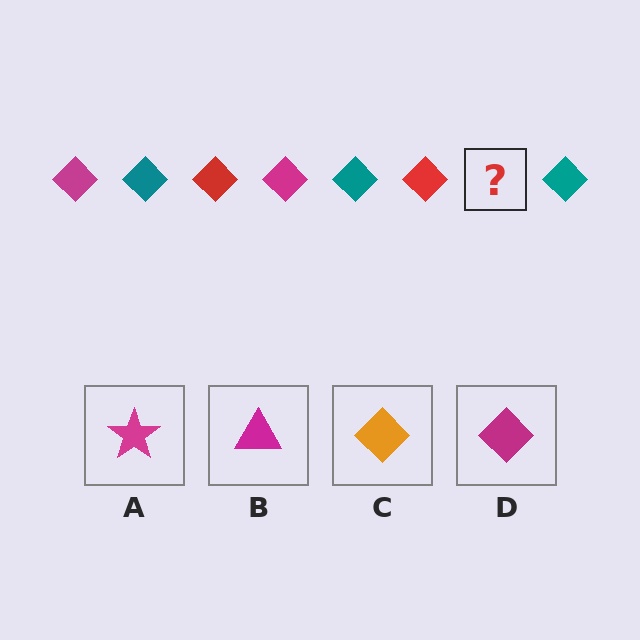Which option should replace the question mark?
Option D.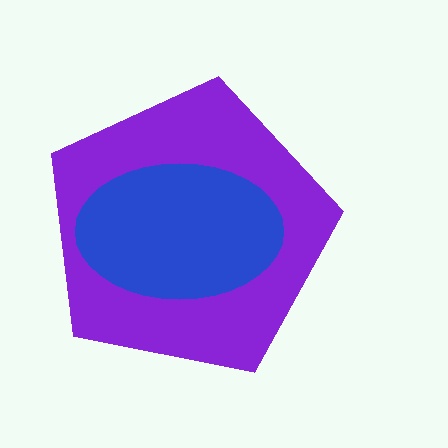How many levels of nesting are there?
2.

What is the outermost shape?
The purple pentagon.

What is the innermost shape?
The blue ellipse.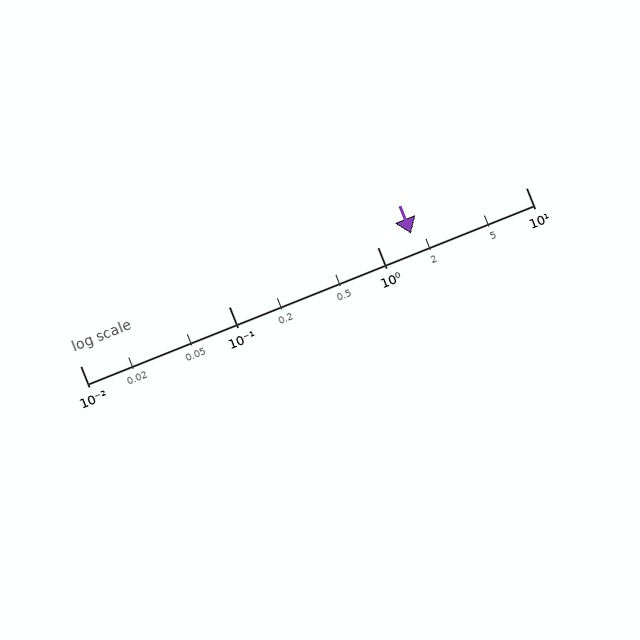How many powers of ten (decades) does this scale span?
The scale spans 3 decades, from 0.01 to 10.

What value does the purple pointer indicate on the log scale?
The pointer indicates approximately 1.7.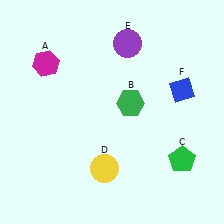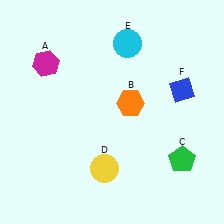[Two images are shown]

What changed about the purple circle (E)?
In Image 1, E is purple. In Image 2, it changed to cyan.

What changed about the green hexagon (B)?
In Image 1, B is green. In Image 2, it changed to orange.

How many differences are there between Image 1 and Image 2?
There are 2 differences between the two images.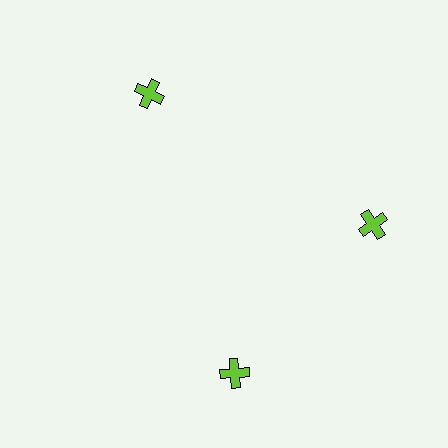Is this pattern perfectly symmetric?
No. The 3 lime crosses are arranged in a ring, but one element near the 7 o'clock position is rotated out of alignment along the ring, breaking the 3-fold rotational symmetry.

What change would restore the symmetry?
The symmetry would be restored by rotating it back into even spacing with its neighbors so that all 3 crosses sit at equal angles and equal distance from the center.